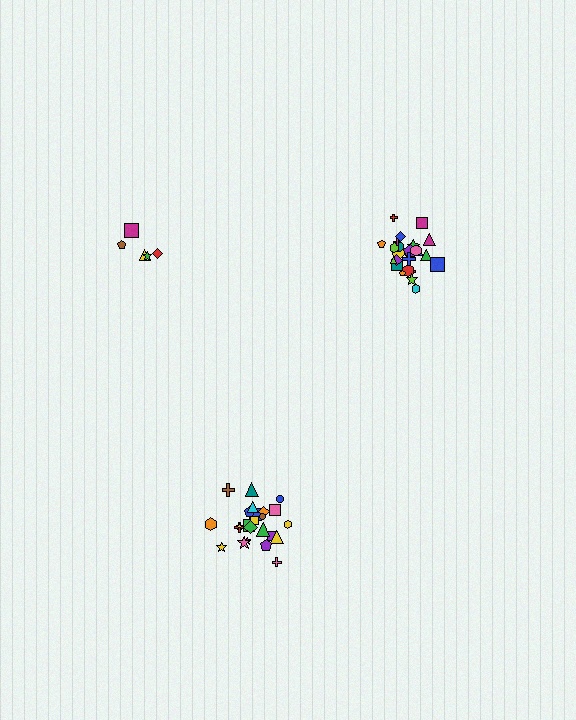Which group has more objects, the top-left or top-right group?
The top-right group.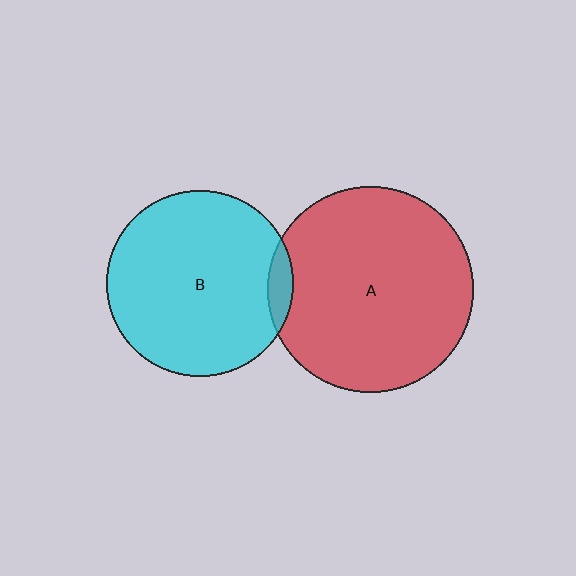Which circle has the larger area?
Circle A (red).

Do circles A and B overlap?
Yes.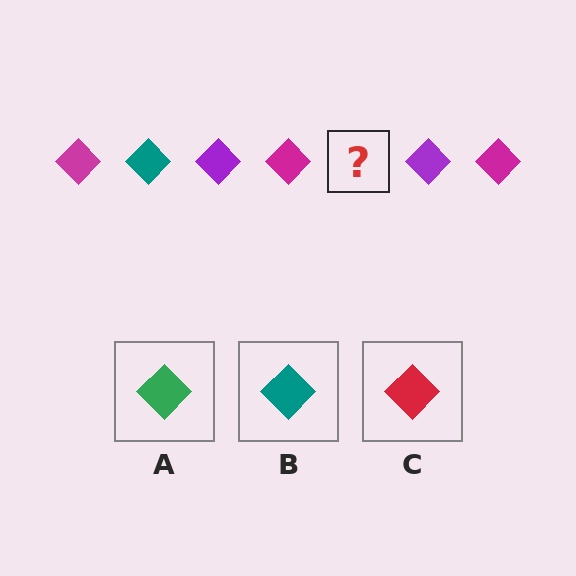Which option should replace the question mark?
Option B.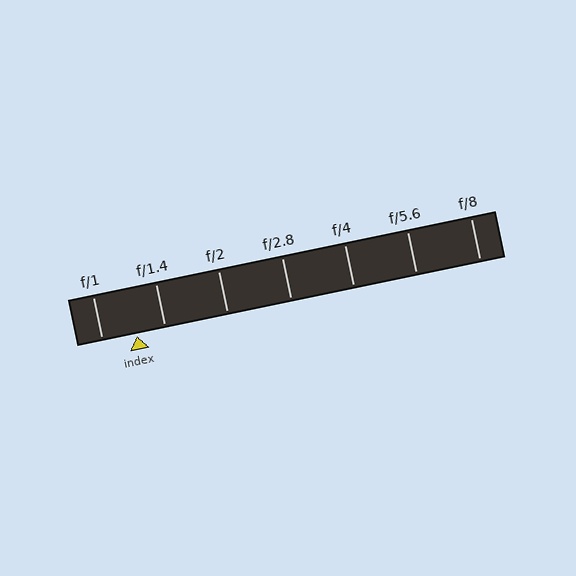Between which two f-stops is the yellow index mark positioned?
The index mark is between f/1 and f/1.4.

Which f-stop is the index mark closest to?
The index mark is closest to f/1.4.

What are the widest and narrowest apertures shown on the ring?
The widest aperture shown is f/1 and the narrowest is f/8.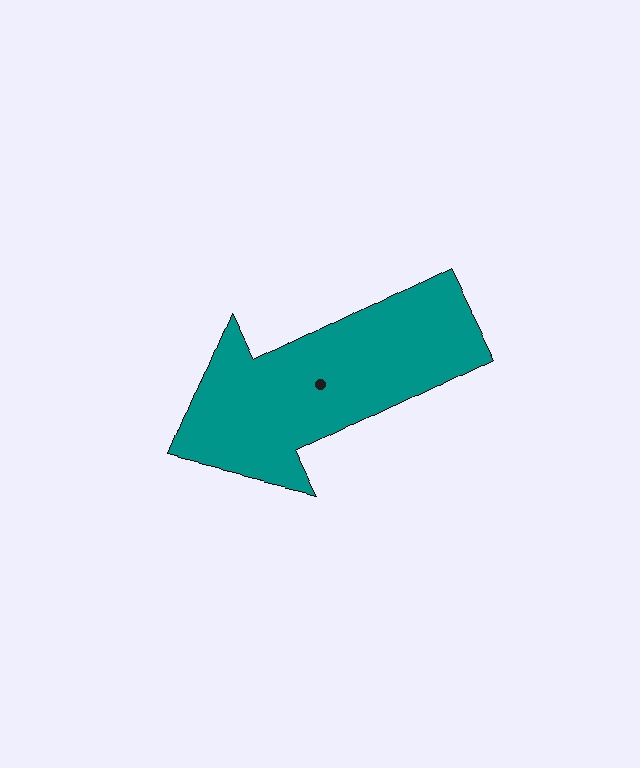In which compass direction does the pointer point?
Southwest.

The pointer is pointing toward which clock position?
Roughly 8 o'clock.